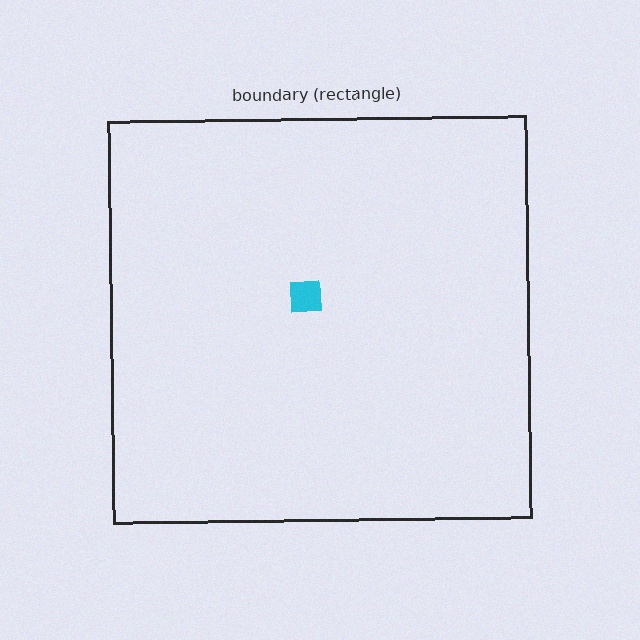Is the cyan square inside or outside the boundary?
Inside.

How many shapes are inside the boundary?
1 inside, 0 outside.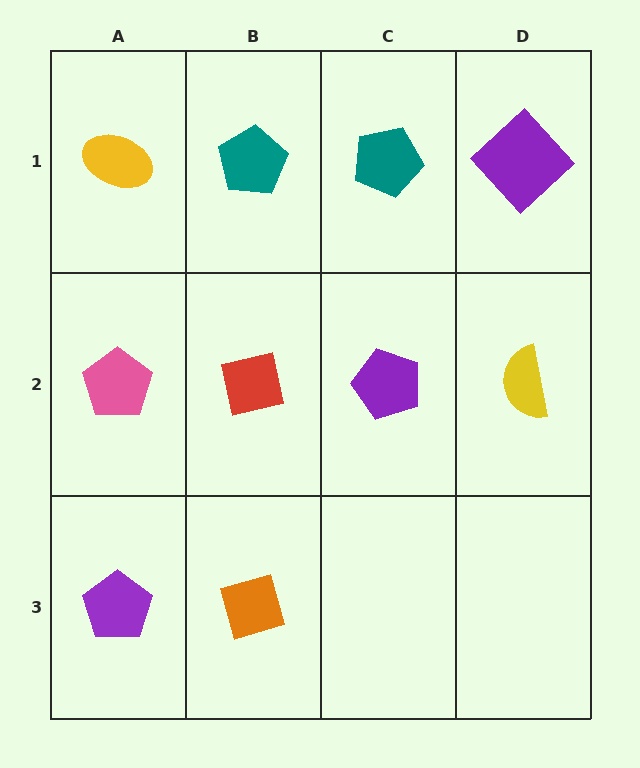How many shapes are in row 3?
2 shapes.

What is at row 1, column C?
A teal pentagon.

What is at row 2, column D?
A yellow semicircle.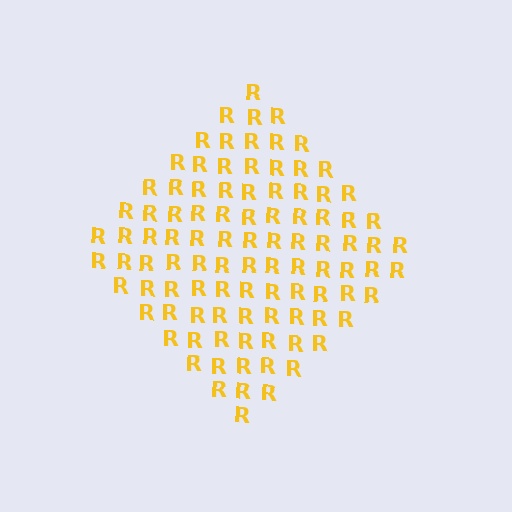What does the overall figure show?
The overall figure shows a diamond.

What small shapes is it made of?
It is made of small letter R's.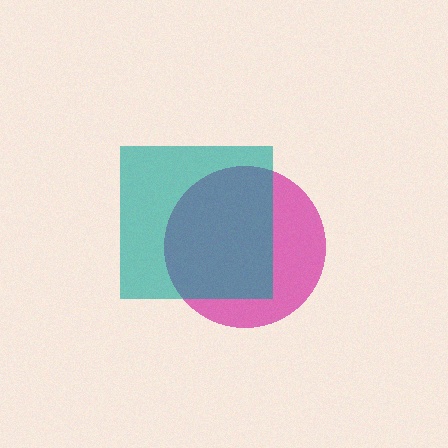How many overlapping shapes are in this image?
There are 2 overlapping shapes in the image.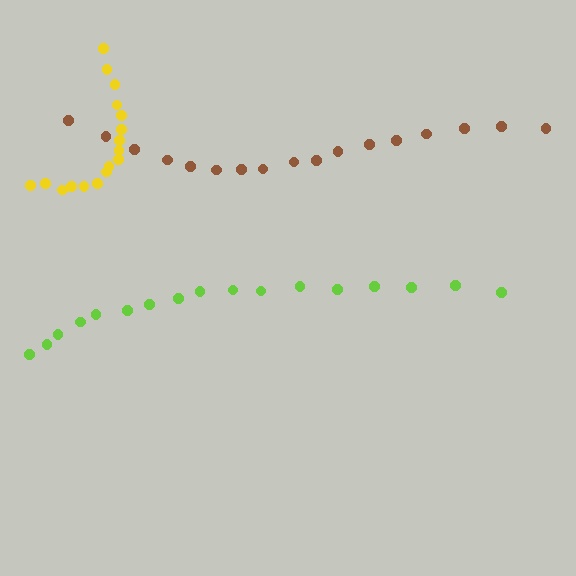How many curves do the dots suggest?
There are 3 distinct paths.